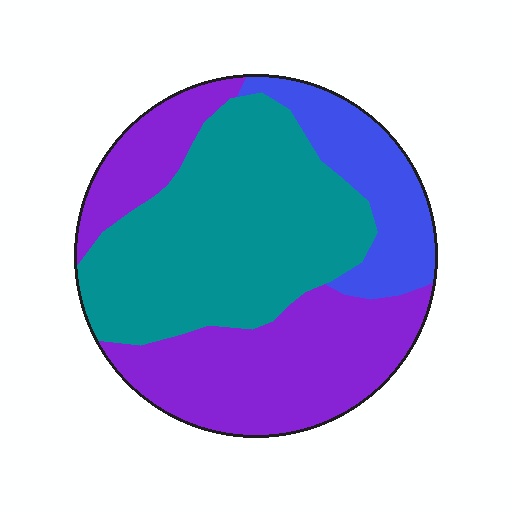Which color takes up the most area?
Teal, at roughly 45%.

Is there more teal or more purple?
Teal.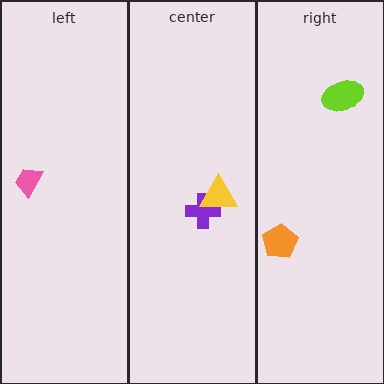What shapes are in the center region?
The purple cross, the yellow triangle.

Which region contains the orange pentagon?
The right region.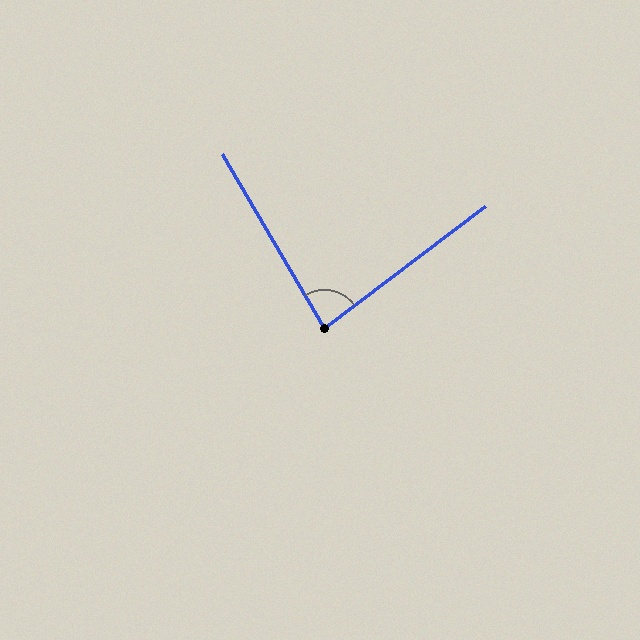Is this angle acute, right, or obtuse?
It is acute.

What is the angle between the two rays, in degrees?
Approximately 83 degrees.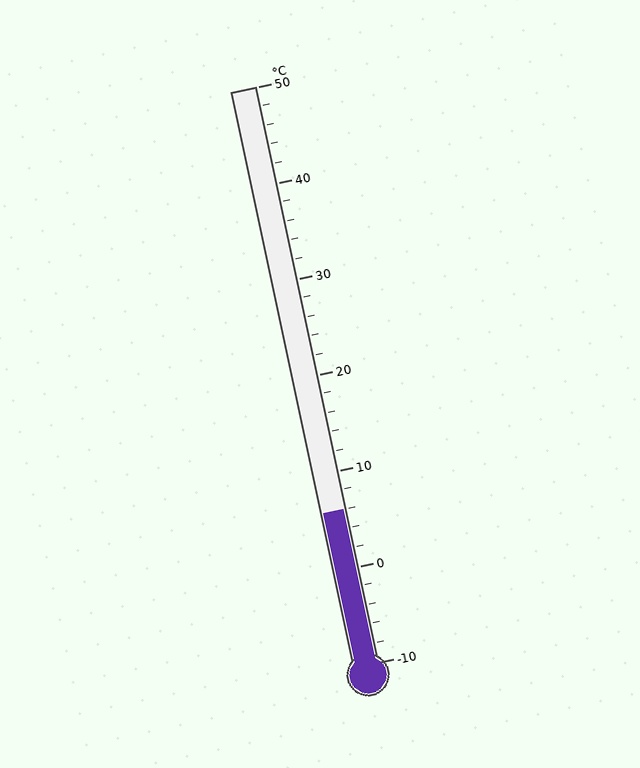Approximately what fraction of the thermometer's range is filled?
The thermometer is filled to approximately 25% of its range.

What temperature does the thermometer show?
The thermometer shows approximately 6°C.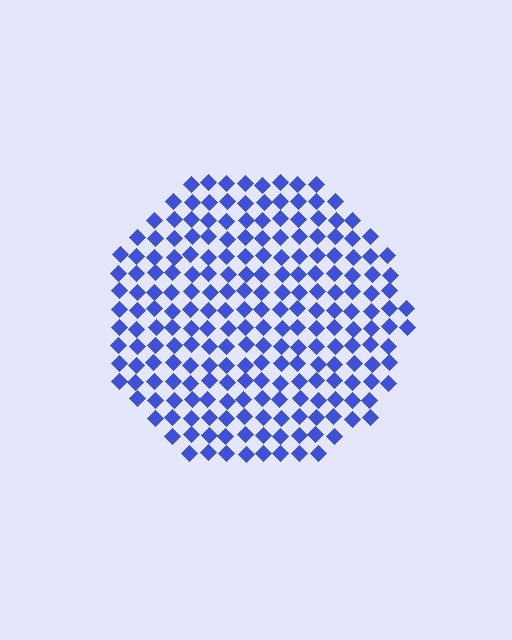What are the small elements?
The small elements are diamonds.